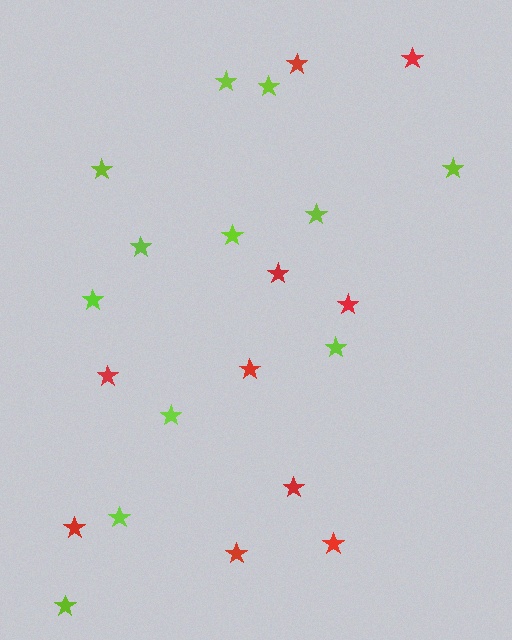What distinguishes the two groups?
There are 2 groups: one group of lime stars (12) and one group of red stars (10).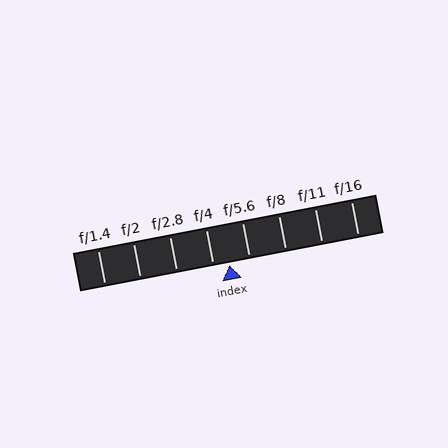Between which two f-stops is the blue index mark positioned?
The index mark is between f/4 and f/5.6.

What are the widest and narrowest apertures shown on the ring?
The widest aperture shown is f/1.4 and the narrowest is f/16.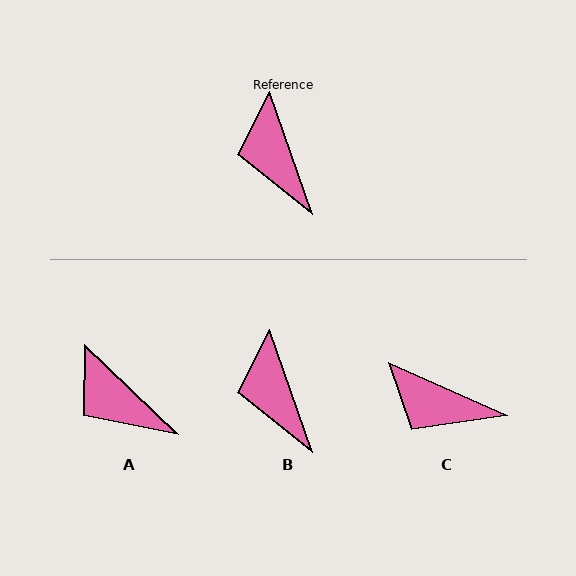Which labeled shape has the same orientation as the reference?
B.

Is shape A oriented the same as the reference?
No, it is off by about 27 degrees.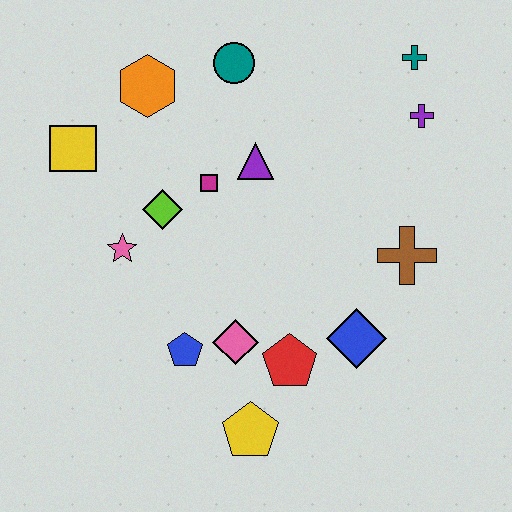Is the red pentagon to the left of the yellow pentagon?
No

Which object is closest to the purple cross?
The teal cross is closest to the purple cross.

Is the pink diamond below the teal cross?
Yes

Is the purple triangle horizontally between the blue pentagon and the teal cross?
Yes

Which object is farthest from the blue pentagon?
The teal cross is farthest from the blue pentagon.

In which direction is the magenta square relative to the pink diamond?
The magenta square is above the pink diamond.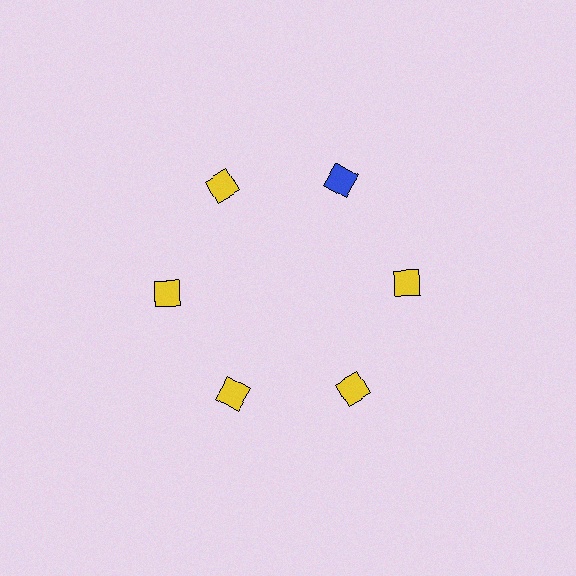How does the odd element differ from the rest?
It has a different color: blue instead of yellow.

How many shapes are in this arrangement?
There are 6 shapes arranged in a ring pattern.